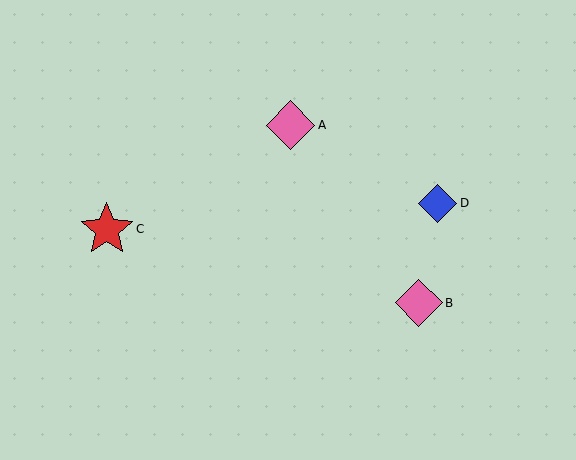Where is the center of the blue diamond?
The center of the blue diamond is at (437, 203).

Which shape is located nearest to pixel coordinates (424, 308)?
The pink diamond (labeled B) at (419, 303) is nearest to that location.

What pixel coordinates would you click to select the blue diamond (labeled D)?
Click at (437, 203) to select the blue diamond D.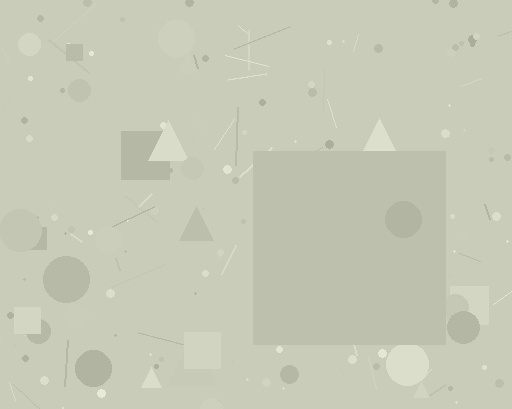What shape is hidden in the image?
A square is hidden in the image.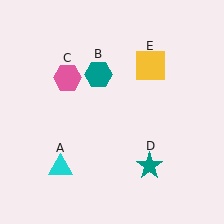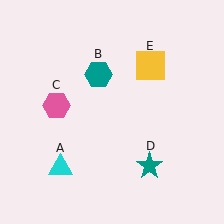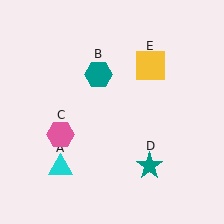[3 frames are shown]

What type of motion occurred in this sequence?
The pink hexagon (object C) rotated counterclockwise around the center of the scene.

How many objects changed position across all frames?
1 object changed position: pink hexagon (object C).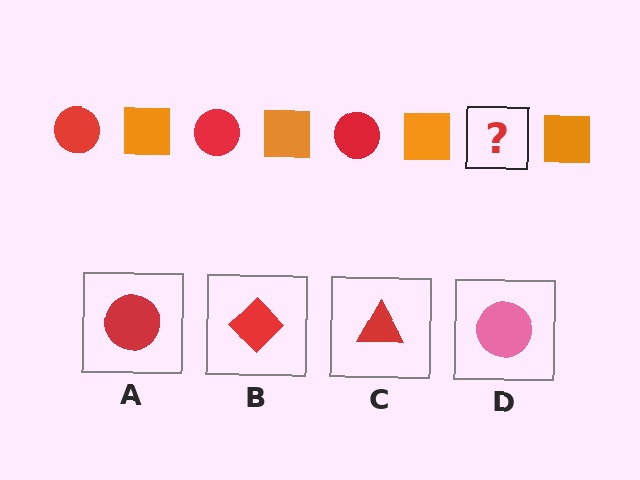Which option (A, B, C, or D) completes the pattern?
A.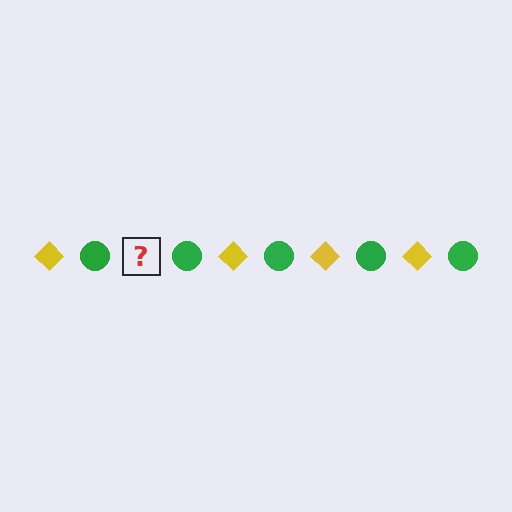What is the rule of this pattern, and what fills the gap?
The rule is that the pattern alternates between yellow diamond and green circle. The gap should be filled with a yellow diamond.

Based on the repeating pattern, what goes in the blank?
The blank should be a yellow diamond.